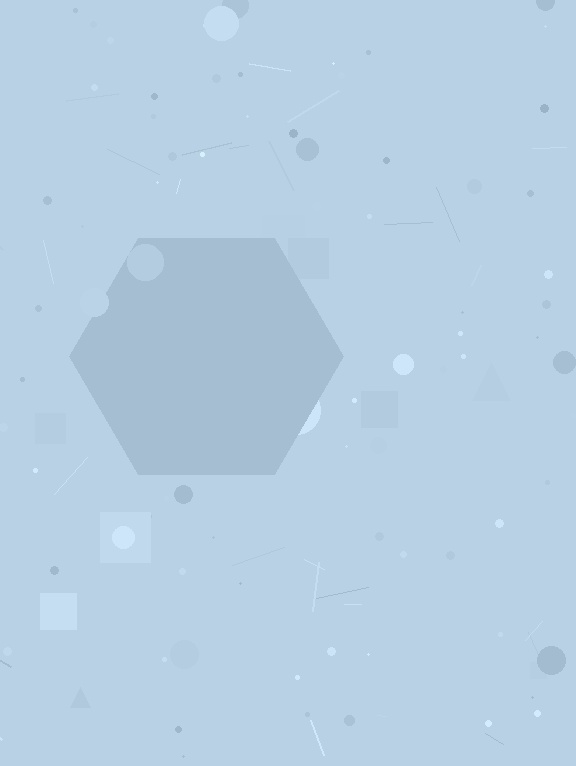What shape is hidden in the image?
A hexagon is hidden in the image.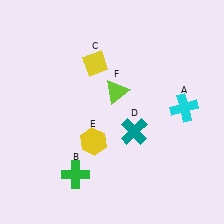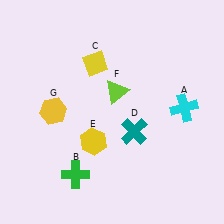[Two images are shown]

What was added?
A yellow hexagon (G) was added in Image 2.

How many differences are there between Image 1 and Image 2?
There is 1 difference between the two images.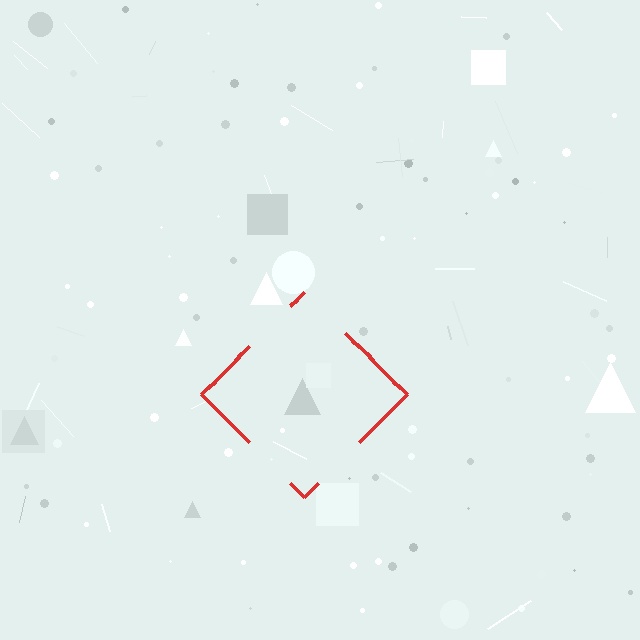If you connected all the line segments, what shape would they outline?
They would outline a diamond.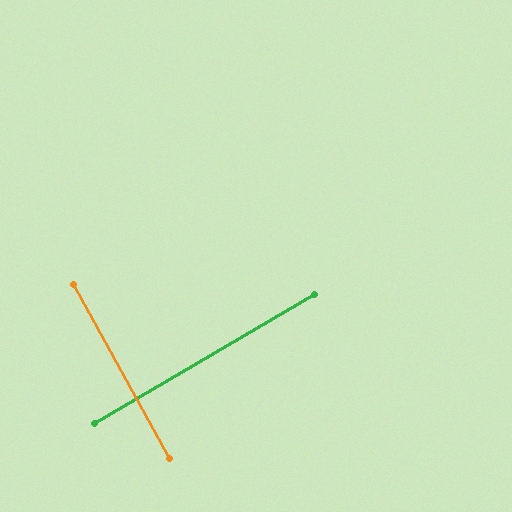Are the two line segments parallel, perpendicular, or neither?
Perpendicular — they meet at approximately 88°.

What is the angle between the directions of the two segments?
Approximately 88 degrees.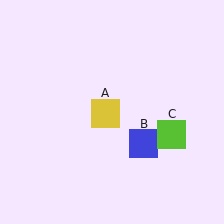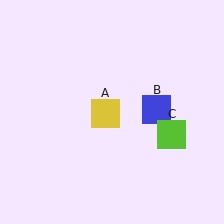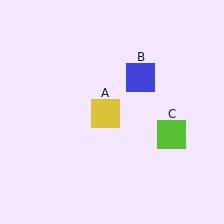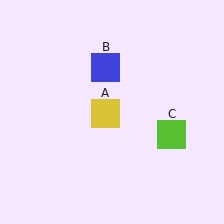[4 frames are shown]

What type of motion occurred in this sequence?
The blue square (object B) rotated counterclockwise around the center of the scene.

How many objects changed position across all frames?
1 object changed position: blue square (object B).